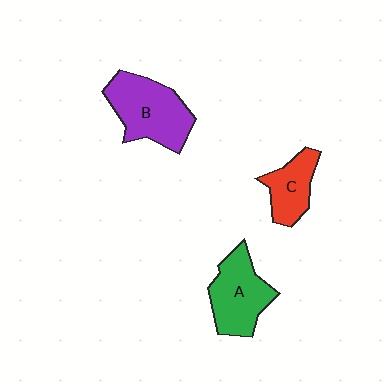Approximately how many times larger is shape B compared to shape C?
Approximately 1.7 times.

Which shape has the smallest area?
Shape C (red).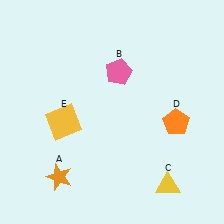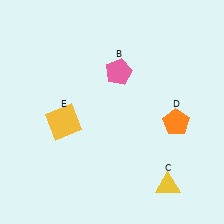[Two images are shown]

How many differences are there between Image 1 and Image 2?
There is 1 difference between the two images.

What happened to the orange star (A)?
The orange star (A) was removed in Image 2. It was in the bottom-left area of Image 1.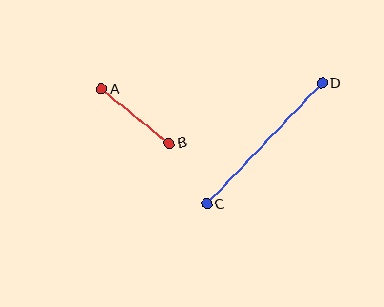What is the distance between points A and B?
The distance is approximately 87 pixels.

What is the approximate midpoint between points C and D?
The midpoint is at approximately (264, 144) pixels.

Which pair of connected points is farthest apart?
Points C and D are farthest apart.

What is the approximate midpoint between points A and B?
The midpoint is at approximately (135, 116) pixels.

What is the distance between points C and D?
The distance is approximately 167 pixels.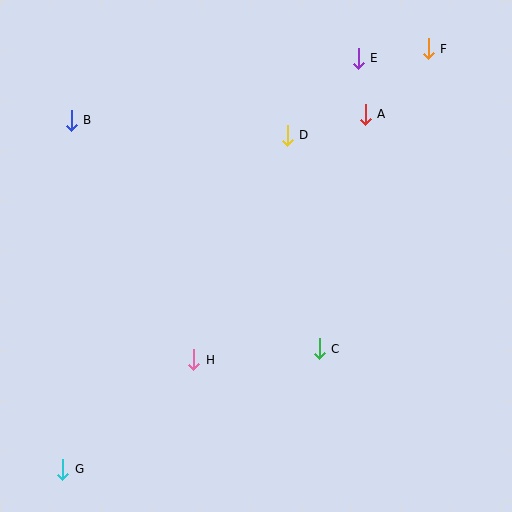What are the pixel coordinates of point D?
Point D is at (287, 135).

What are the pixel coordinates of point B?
Point B is at (71, 120).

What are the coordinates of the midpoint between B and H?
The midpoint between B and H is at (132, 240).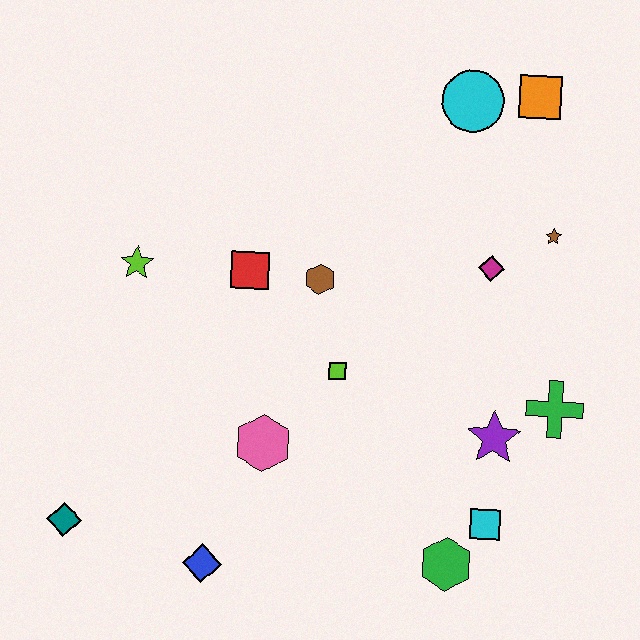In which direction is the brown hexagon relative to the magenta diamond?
The brown hexagon is to the left of the magenta diamond.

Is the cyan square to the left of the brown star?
Yes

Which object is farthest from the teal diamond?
The orange square is farthest from the teal diamond.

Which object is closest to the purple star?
The green cross is closest to the purple star.